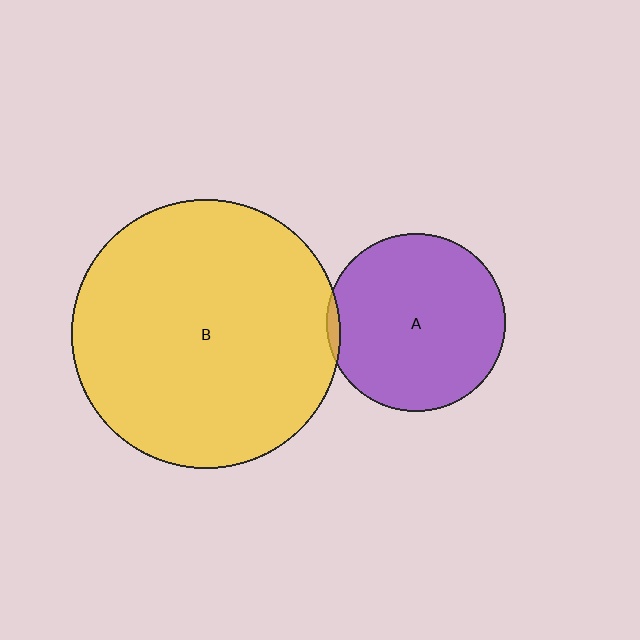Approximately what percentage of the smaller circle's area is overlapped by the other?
Approximately 5%.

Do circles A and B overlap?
Yes.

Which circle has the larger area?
Circle B (yellow).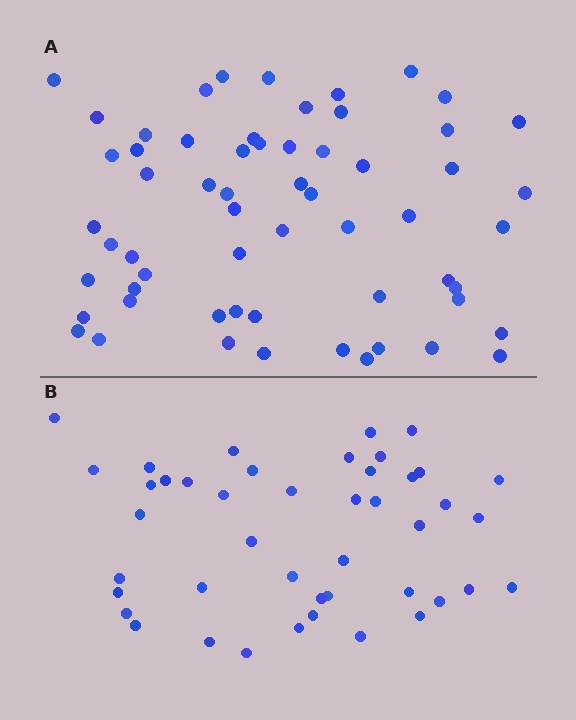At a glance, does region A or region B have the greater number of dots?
Region A (the top region) has more dots.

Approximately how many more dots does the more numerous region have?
Region A has approximately 15 more dots than region B.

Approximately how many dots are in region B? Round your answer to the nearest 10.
About 40 dots. (The exact count is 44, which rounds to 40.)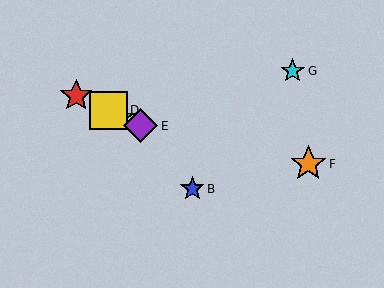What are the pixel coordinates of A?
Object A is at (76, 96).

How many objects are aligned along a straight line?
4 objects (A, C, D, E) are aligned along a straight line.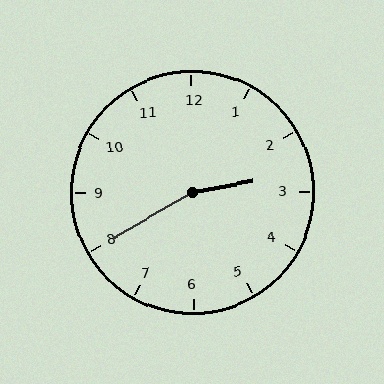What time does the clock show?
2:40.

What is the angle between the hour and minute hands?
Approximately 160 degrees.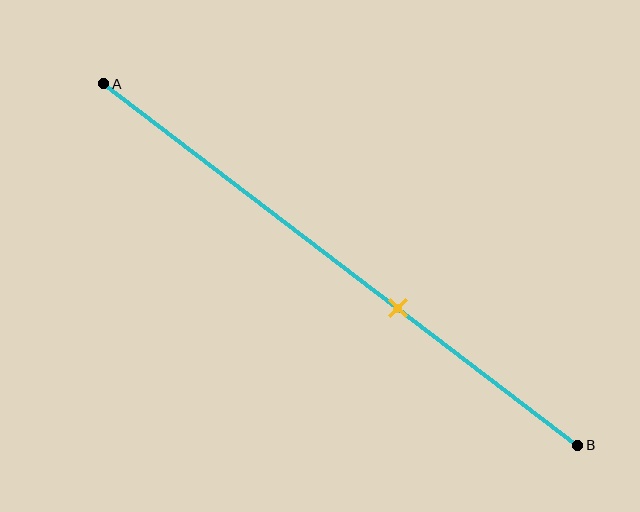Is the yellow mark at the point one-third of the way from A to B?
No, the mark is at about 60% from A, not at the 33% one-third point.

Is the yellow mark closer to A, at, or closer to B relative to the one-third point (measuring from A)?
The yellow mark is closer to point B than the one-third point of segment AB.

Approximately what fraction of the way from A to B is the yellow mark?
The yellow mark is approximately 60% of the way from A to B.